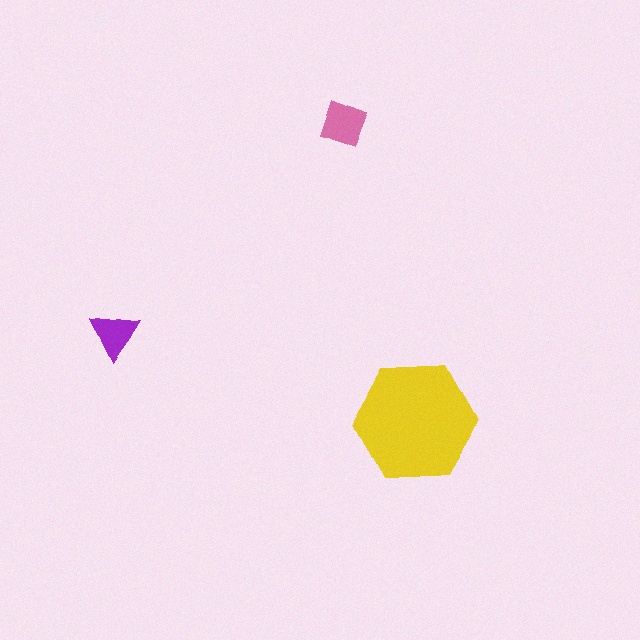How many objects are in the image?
There are 3 objects in the image.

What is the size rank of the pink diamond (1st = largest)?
2nd.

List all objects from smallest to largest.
The purple triangle, the pink diamond, the yellow hexagon.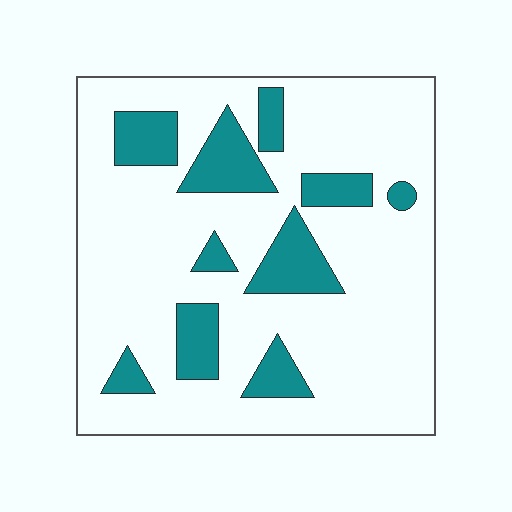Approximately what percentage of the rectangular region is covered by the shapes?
Approximately 20%.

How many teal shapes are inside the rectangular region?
10.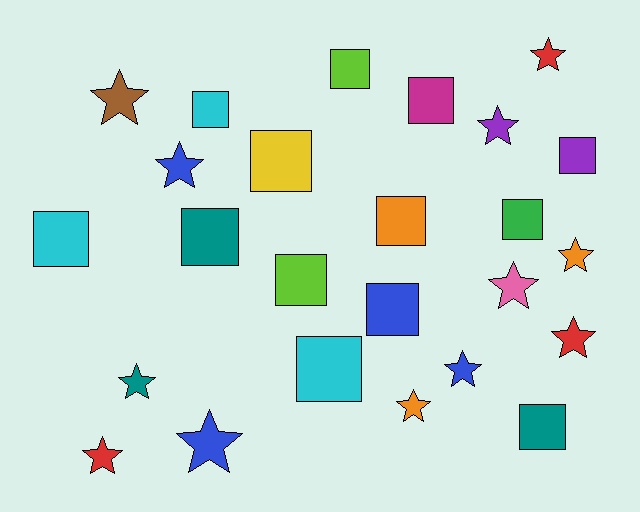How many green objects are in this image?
There is 1 green object.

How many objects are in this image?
There are 25 objects.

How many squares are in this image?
There are 13 squares.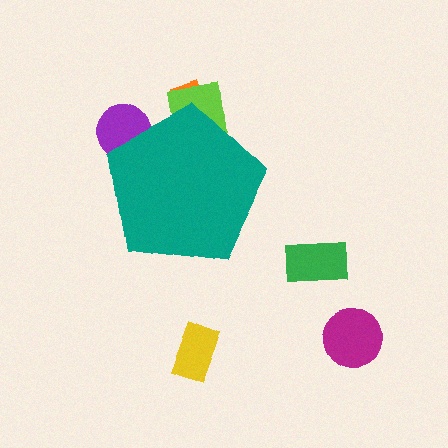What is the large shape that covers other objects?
A teal pentagon.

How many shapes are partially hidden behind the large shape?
3 shapes are partially hidden.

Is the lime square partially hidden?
Yes, the lime square is partially hidden behind the teal pentagon.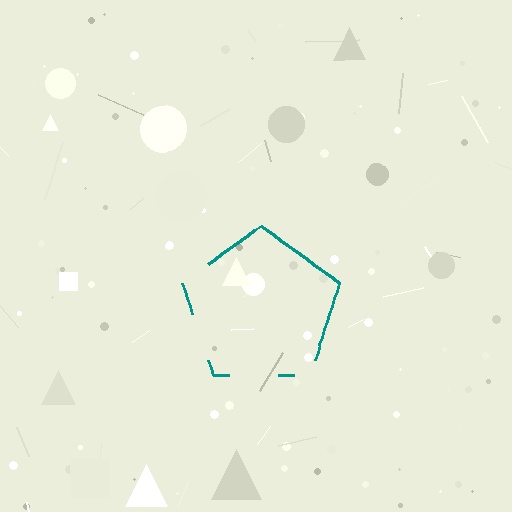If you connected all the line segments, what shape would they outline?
They would outline a pentagon.